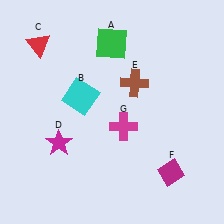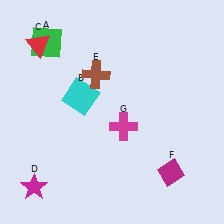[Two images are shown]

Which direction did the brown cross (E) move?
The brown cross (E) moved left.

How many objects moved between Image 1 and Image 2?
3 objects moved between the two images.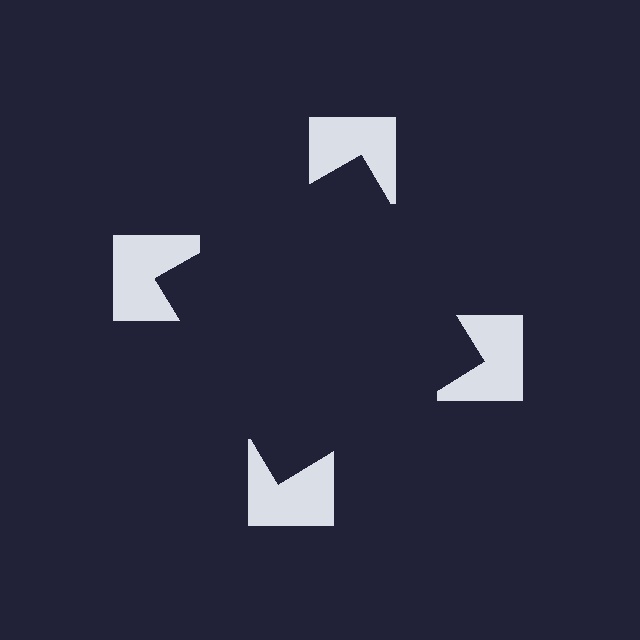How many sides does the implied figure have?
4 sides.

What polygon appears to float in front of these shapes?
An illusory square — its edges are inferred from the aligned wedge cuts in the notched squares, not physically drawn.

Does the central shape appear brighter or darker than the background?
It typically appears slightly darker than the background, even though no actual brightness change is drawn.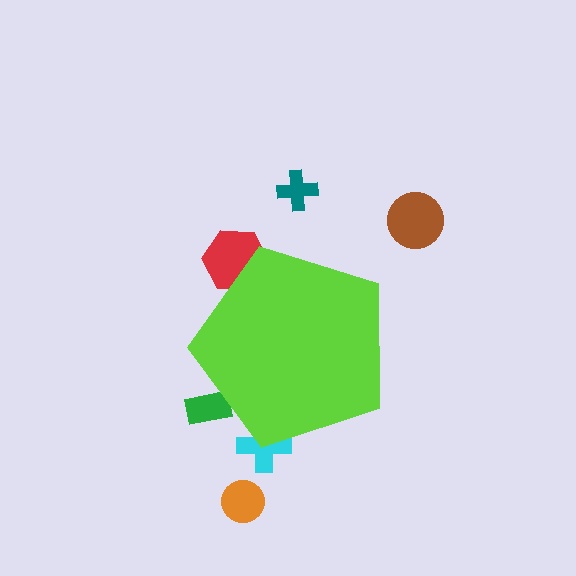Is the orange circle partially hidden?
No, the orange circle is fully visible.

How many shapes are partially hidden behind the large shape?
3 shapes are partially hidden.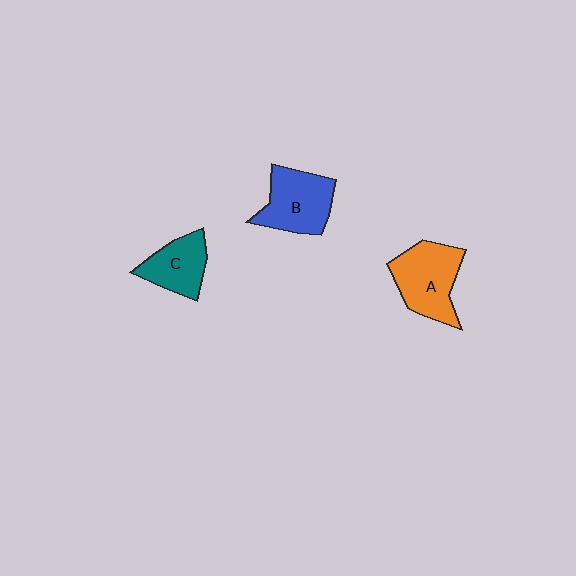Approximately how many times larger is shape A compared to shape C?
Approximately 1.4 times.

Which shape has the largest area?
Shape A (orange).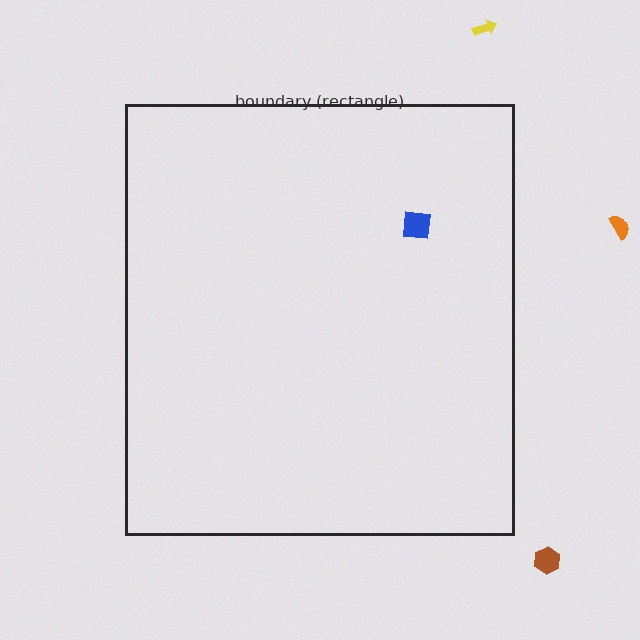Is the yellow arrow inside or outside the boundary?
Outside.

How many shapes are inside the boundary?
1 inside, 3 outside.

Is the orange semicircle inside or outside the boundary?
Outside.